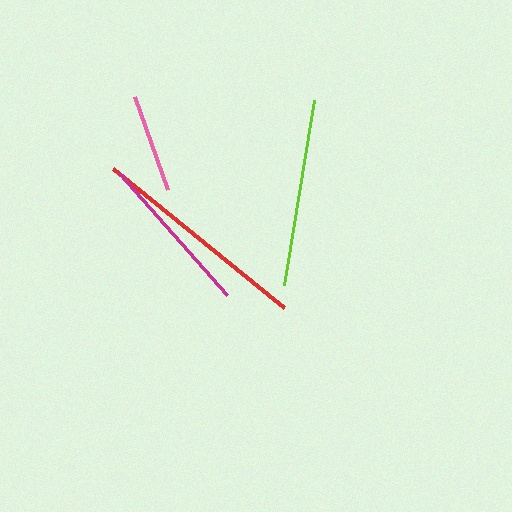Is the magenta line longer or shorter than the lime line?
The lime line is longer than the magenta line.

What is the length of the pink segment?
The pink segment is approximately 99 pixels long.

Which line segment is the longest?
The red line is the longest at approximately 221 pixels.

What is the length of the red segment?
The red segment is approximately 221 pixels long.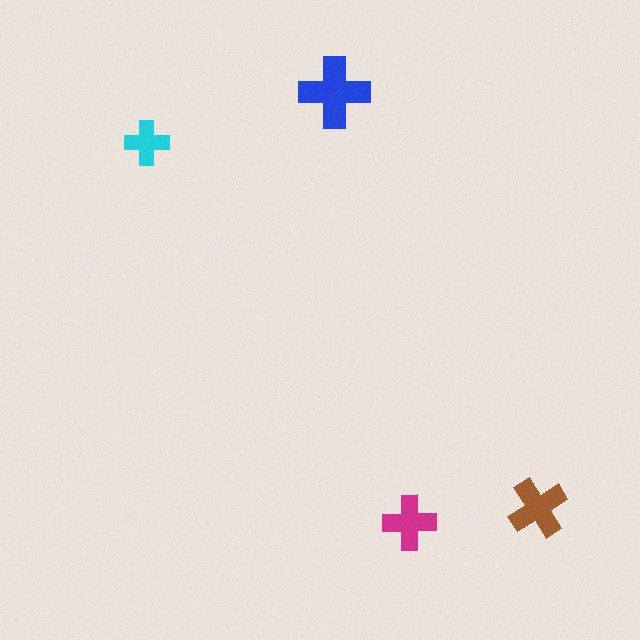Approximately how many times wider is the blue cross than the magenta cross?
About 1.5 times wider.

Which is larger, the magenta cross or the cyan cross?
The magenta one.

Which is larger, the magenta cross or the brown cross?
The brown one.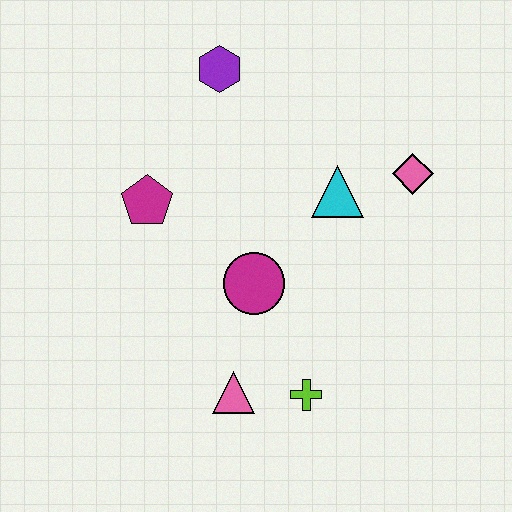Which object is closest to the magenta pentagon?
The magenta circle is closest to the magenta pentagon.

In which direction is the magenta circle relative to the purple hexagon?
The magenta circle is below the purple hexagon.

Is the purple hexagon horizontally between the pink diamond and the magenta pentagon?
Yes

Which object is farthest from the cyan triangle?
The pink triangle is farthest from the cyan triangle.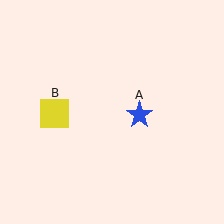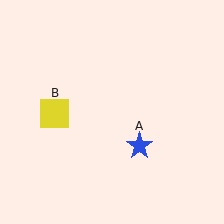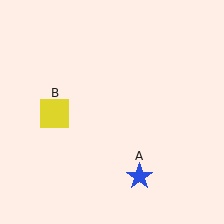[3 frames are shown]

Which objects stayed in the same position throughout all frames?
Yellow square (object B) remained stationary.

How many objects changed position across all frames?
1 object changed position: blue star (object A).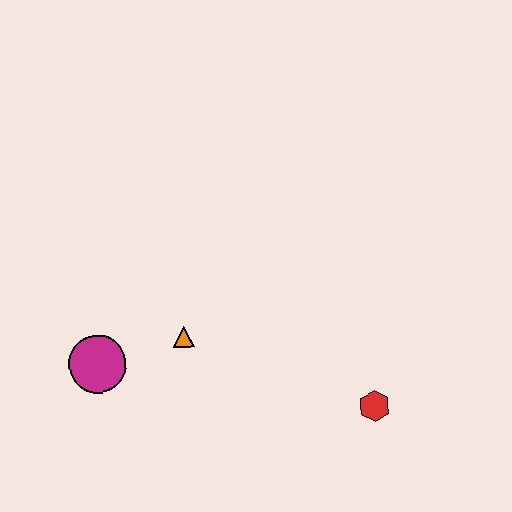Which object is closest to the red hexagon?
The orange triangle is closest to the red hexagon.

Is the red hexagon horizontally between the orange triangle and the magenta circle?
No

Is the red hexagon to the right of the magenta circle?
Yes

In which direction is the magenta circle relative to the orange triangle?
The magenta circle is to the left of the orange triangle.